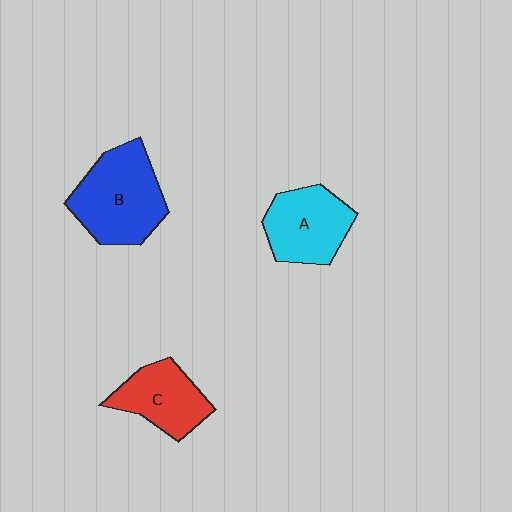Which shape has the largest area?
Shape B (blue).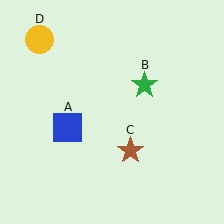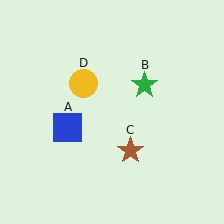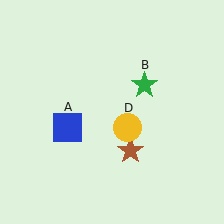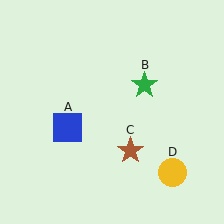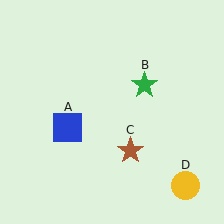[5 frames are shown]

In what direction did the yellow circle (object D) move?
The yellow circle (object D) moved down and to the right.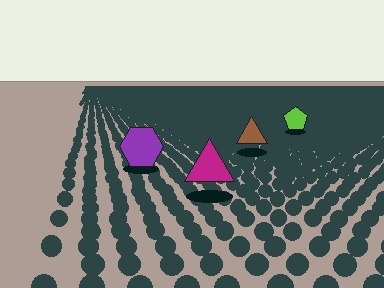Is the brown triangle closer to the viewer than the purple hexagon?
No. The purple hexagon is closer — you can tell from the texture gradient: the ground texture is coarser near it.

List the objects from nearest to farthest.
From nearest to farthest: the magenta triangle, the purple hexagon, the brown triangle, the lime pentagon.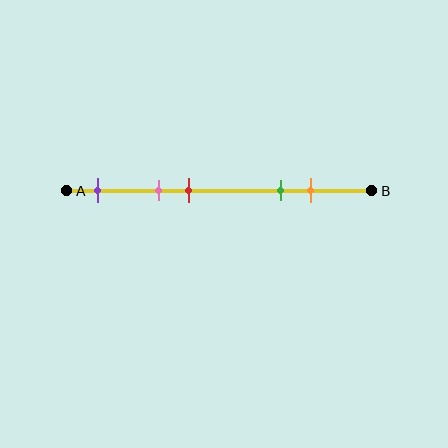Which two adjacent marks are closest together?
The pink and red marks are the closest adjacent pair.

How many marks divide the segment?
There are 5 marks dividing the segment.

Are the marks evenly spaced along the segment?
No, the marks are not evenly spaced.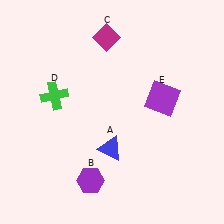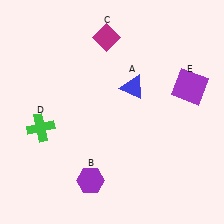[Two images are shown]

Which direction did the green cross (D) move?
The green cross (D) moved down.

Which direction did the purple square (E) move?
The purple square (E) moved right.